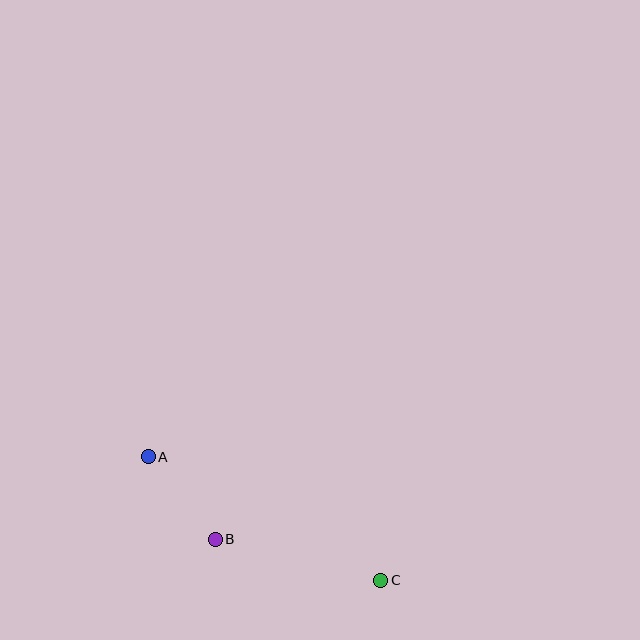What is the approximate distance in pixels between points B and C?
The distance between B and C is approximately 170 pixels.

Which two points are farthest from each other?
Points A and C are farthest from each other.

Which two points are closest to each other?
Points A and B are closest to each other.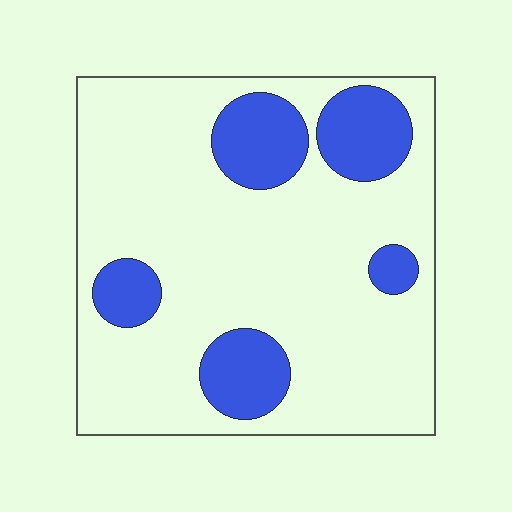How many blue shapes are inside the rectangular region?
5.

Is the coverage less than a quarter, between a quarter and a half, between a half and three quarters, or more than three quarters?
Less than a quarter.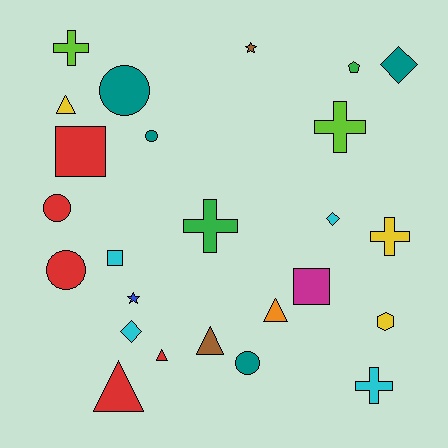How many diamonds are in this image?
There are 3 diamonds.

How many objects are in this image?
There are 25 objects.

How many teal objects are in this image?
There are 4 teal objects.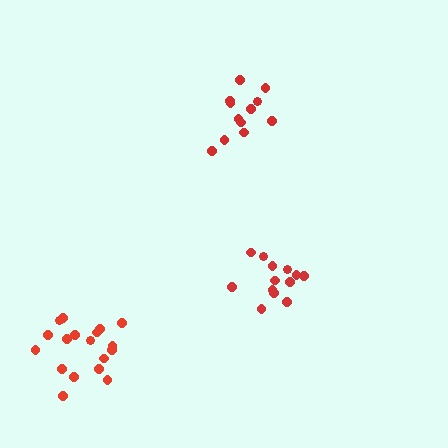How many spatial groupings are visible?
There are 3 spatial groupings.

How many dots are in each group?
Group 1: 13 dots, Group 2: 18 dots, Group 3: 12 dots (43 total).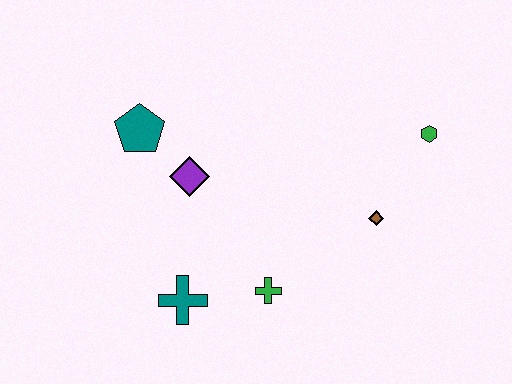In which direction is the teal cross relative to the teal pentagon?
The teal cross is below the teal pentagon.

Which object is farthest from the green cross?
The green hexagon is farthest from the green cross.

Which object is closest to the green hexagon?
The brown diamond is closest to the green hexagon.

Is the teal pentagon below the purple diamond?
No